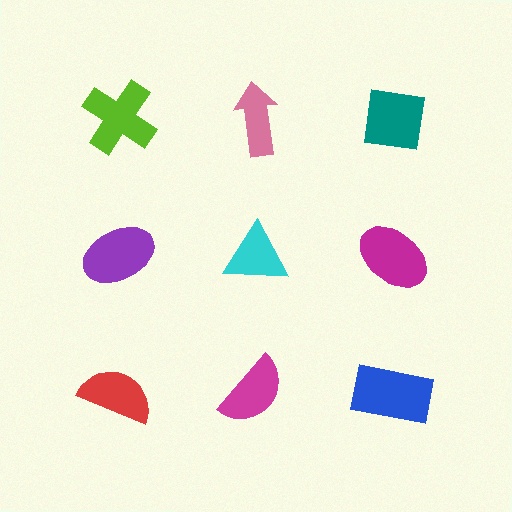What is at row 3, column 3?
A blue rectangle.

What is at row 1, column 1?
A lime cross.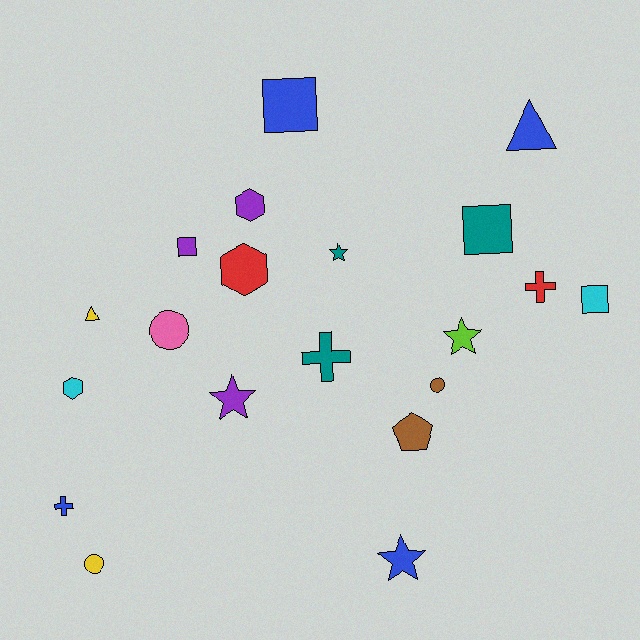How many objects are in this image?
There are 20 objects.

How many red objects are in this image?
There are 2 red objects.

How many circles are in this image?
There are 3 circles.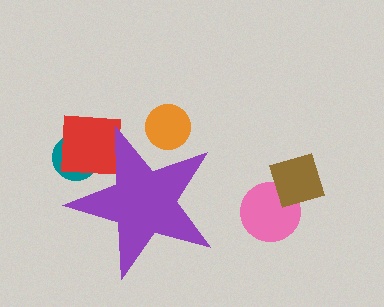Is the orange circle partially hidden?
Yes, the orange circle is partially hidden behind the purple star.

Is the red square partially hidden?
Yes, the red square is partially hidden behind the purple star.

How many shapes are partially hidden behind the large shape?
3 shapes are partially hidden.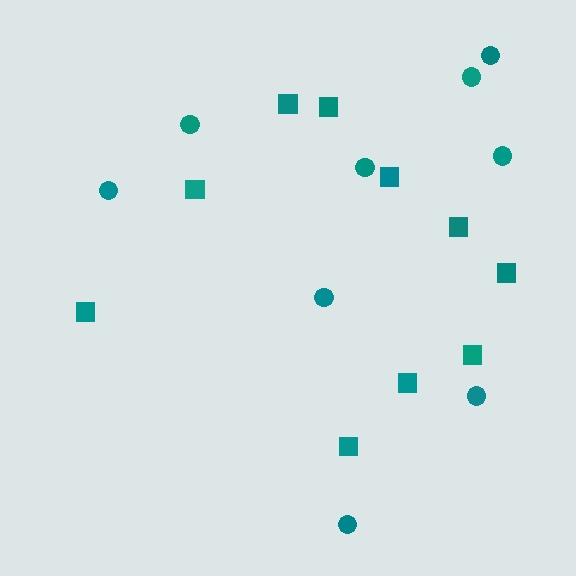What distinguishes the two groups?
There are 2 groups: one group of squares (10) and one group of circles (9).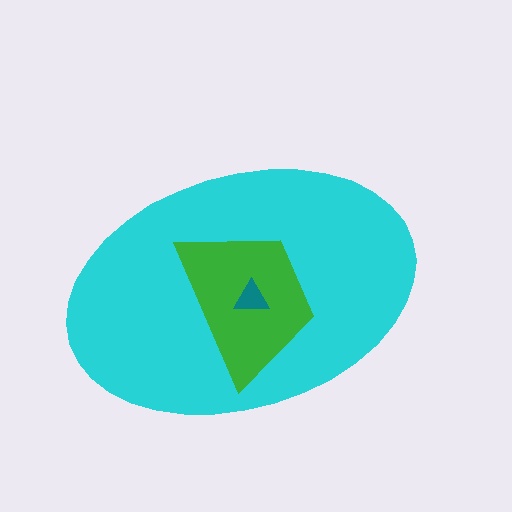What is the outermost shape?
The cyan ellipse.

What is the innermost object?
The teal triangle.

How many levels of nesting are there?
3.